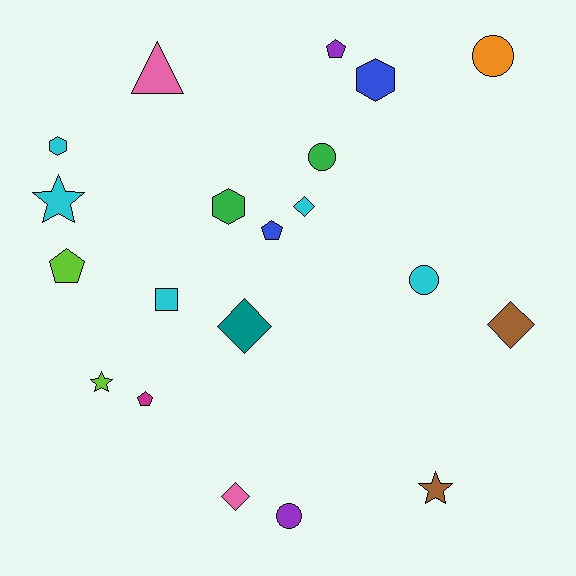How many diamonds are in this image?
There are 4 diamonds.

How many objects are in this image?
There are 20 objects.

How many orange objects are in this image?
There is 1 orange object.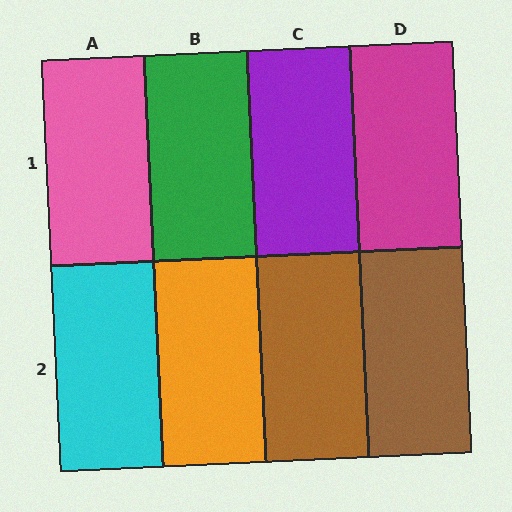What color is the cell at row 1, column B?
Green.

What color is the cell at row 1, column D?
Magenta.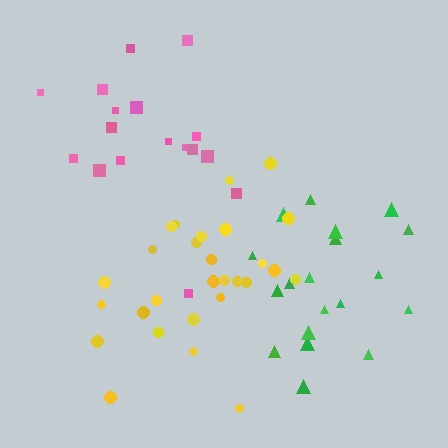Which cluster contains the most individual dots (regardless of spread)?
Yellow (28).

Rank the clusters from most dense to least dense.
green, yellow, pink.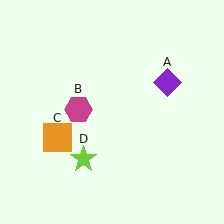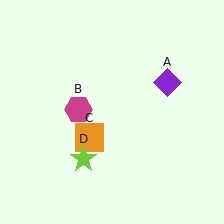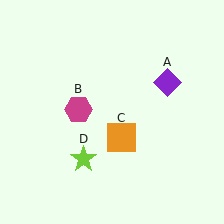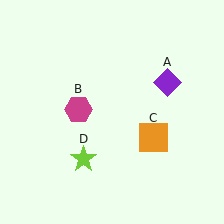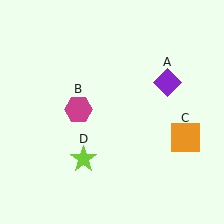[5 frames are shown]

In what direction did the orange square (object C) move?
The orange square (object C) moved right.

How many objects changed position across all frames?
1 object changed position: orange square (object C).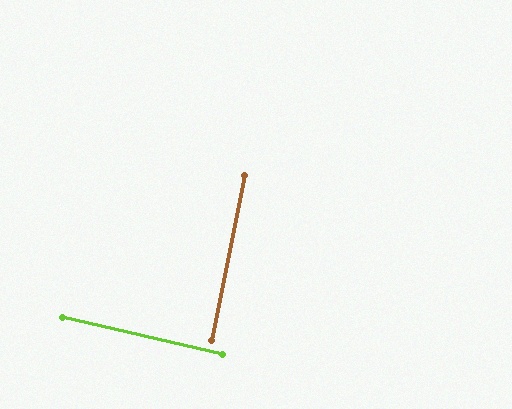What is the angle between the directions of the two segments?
Approximately 88 degrees.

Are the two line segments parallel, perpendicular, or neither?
Perpendicular — they meet at approximately 88°.